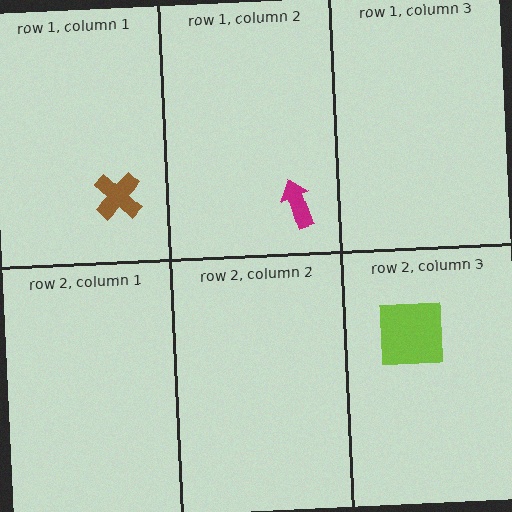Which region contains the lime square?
The row 2, column 3 region.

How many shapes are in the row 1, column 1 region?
1.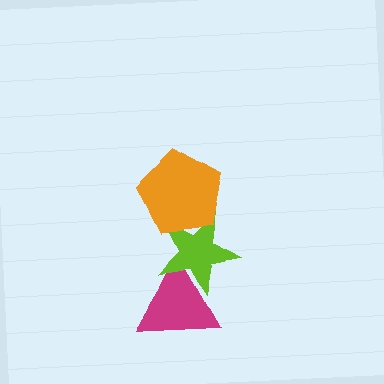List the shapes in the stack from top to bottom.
From top to bottom: the orange pentagon, the lime star, the magenta triangle.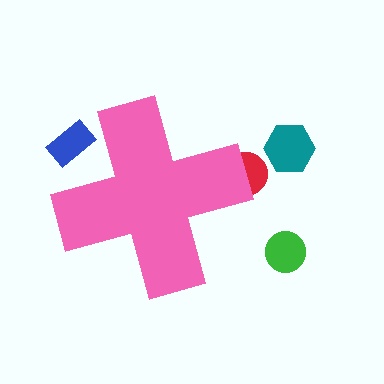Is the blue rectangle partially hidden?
Yes, the blue rectangle is partially hidden behind the pink cross.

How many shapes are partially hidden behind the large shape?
2 shapes are partially hidden.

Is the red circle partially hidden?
Yes, the red circle is partially hidden behind the pink cross.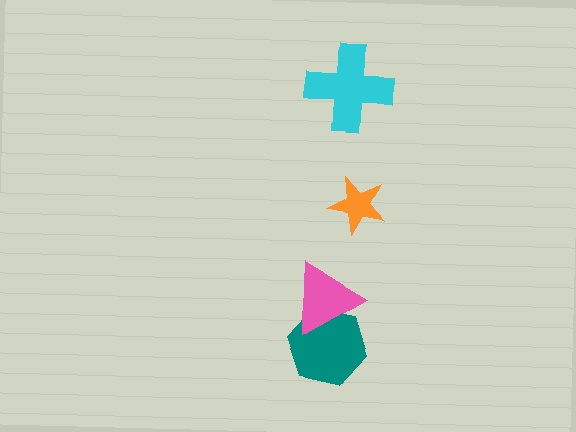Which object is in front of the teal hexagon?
The pink triangle is in front of the teal hexagon.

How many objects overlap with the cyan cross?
0 objects overlap with the cyan cross.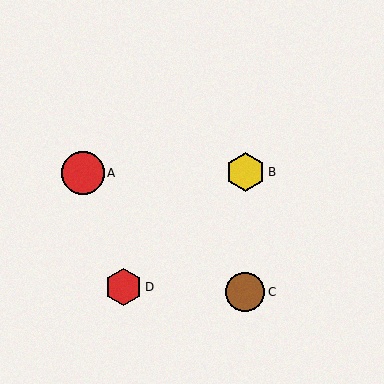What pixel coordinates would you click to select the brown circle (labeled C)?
Click at (245, 292) to select the brown circle C.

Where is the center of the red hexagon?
The center of the red hexagon is at (124, 287).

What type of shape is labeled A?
Shape A is a red circle.